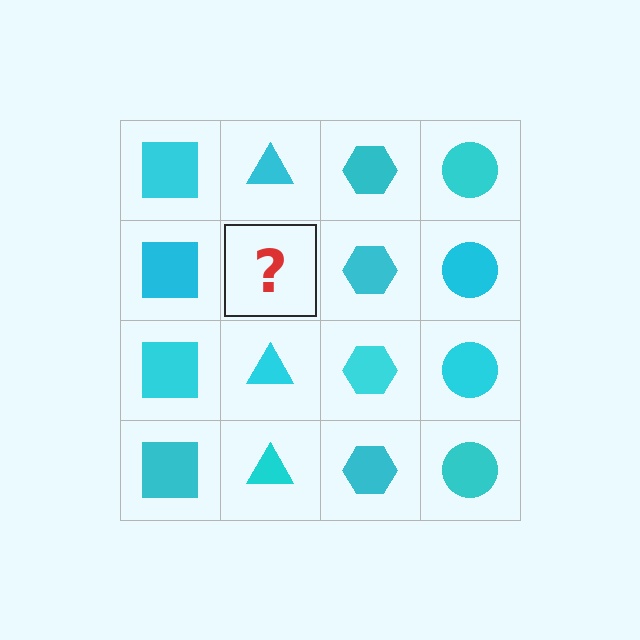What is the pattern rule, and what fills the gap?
The rule is that each column has a consistent shape. The gap should be filled with a cyan triangle.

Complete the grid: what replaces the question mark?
The question mark should be replaced with a cyan triangle.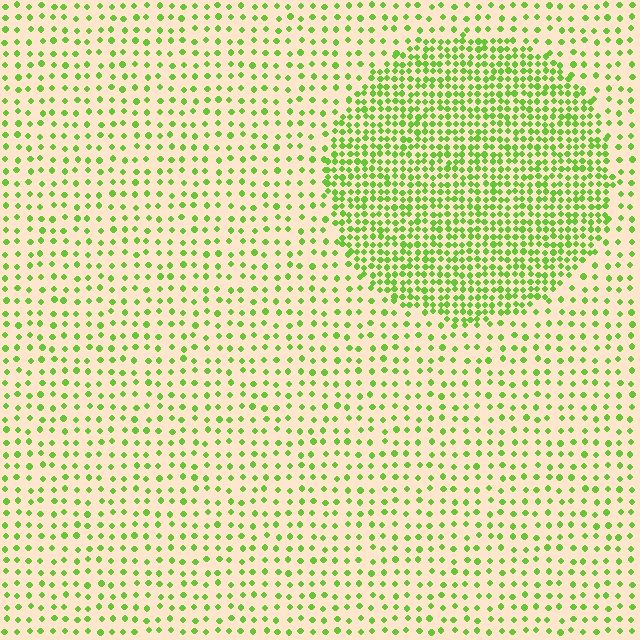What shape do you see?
I see a circle.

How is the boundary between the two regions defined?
The boundary is defined by a change in element density (approximately 2.5x ratio). All elements are the same color, size, and shape.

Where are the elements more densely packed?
The elements are more densely packed inside the circle boundary.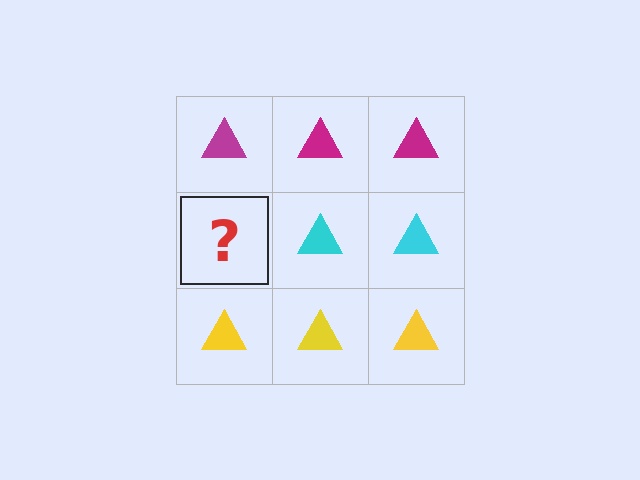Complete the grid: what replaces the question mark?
The question mark should be replaced with a cyan triangle.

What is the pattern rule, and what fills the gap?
The rule is that each row has a consistent color. The gap should be filled with a cyan triangle.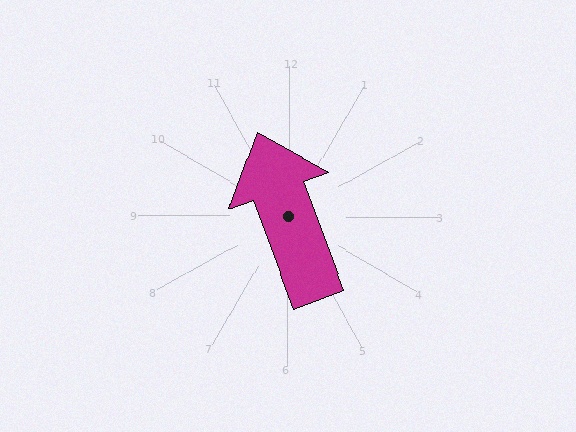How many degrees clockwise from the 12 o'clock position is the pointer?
Approximately 339 degrees.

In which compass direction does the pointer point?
North.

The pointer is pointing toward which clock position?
Roughly 11 o'clock.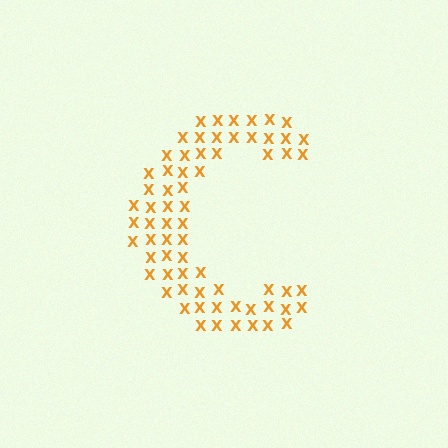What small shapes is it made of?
It is made of small letter X's.